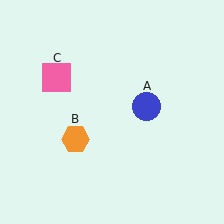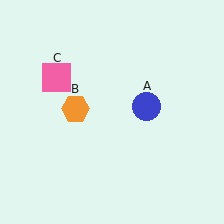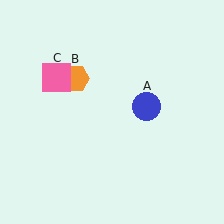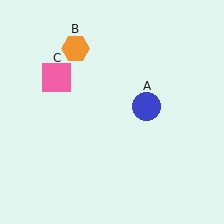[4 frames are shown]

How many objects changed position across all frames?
1 object changed position: orange hexagon (object B).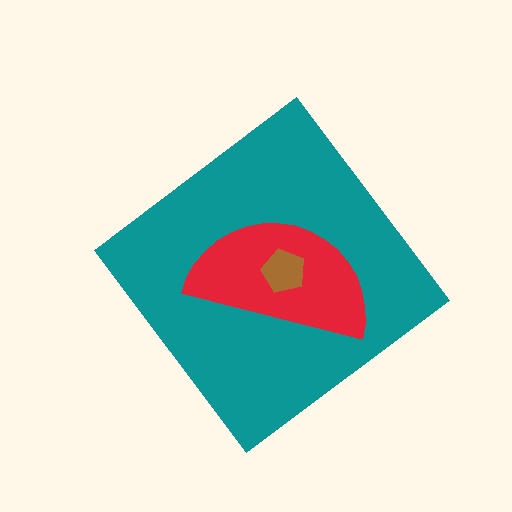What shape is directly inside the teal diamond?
The red semicircle.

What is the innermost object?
The brown pentagon.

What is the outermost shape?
The teal diamond.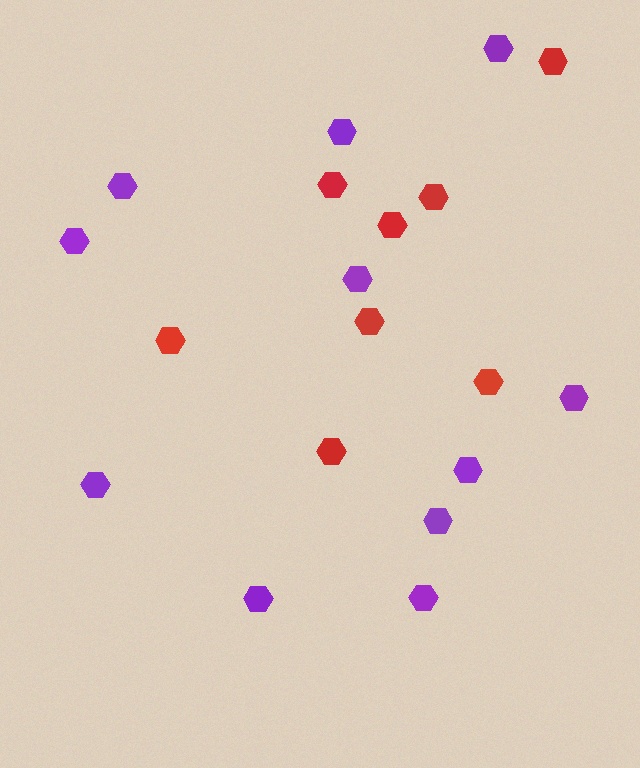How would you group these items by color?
There are 2 groups: one group of red hexagons (8) and one group of purple hexagons (11).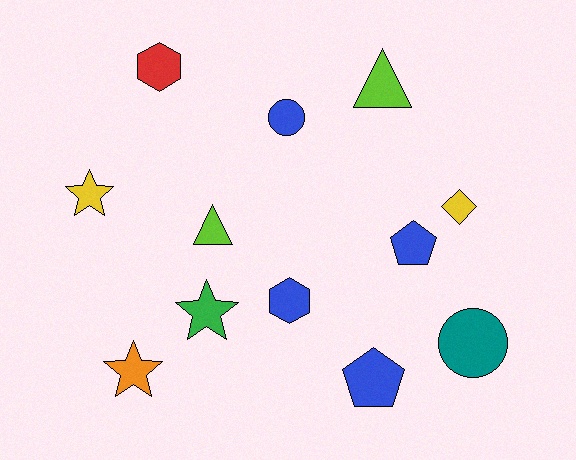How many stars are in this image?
There are 3 stars.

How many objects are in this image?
There are 12 objects.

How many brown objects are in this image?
There are no brown objects.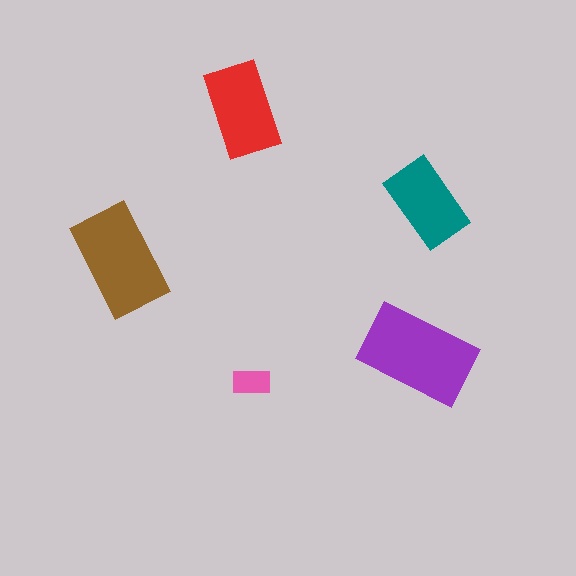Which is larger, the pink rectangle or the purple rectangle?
The purple one.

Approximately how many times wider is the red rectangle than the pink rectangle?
About 2.5 times wider.